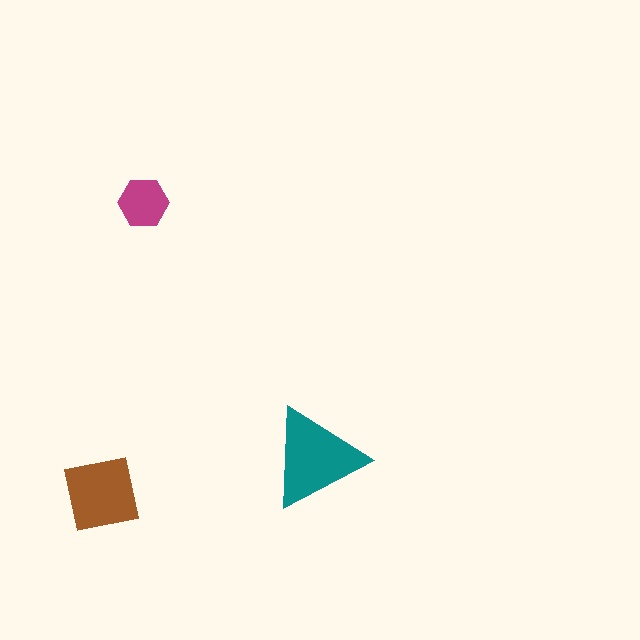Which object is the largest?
The teal triangle.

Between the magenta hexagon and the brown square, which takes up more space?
The brown square.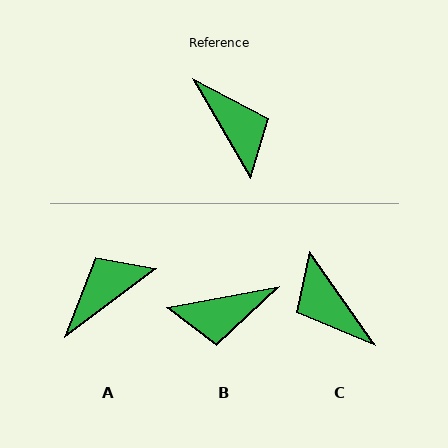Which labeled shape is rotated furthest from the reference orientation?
C, about 175 degrees away.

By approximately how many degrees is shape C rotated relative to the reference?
Approximately 175 degrees clockwise.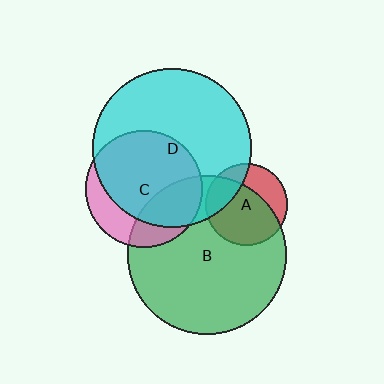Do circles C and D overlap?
Yes.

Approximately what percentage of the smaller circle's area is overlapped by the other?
Approximately 75%.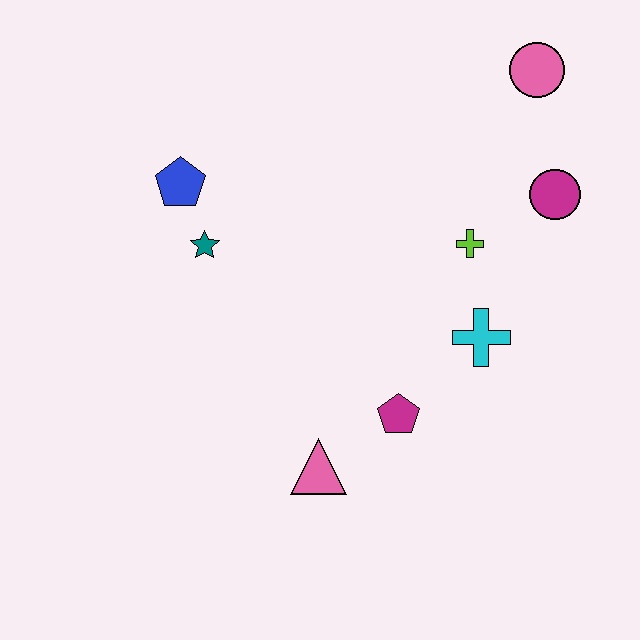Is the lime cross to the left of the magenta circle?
Yes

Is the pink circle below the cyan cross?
No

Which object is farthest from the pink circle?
The pink triangle is farthest from the pink circle.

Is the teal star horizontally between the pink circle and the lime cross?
No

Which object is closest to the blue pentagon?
The teal star is closest to the blue pentagon.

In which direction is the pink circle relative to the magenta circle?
The pink circle is above the magenta circle.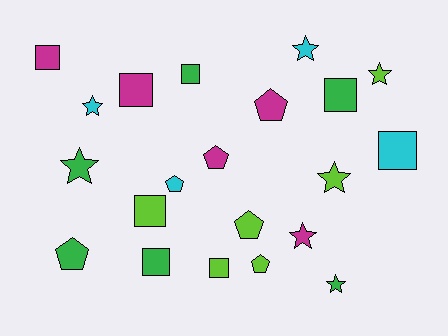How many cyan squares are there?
There is 1 cyan square.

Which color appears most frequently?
Lime, with 6 objects.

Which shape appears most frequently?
Square, with 8 objects.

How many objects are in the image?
There are 21 objects.